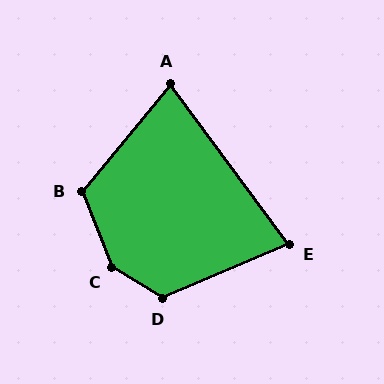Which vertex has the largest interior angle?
C, at approximately 143 degrees.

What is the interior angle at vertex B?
Approximately 119 degrees (obtuse).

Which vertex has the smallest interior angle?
A, at approximately 76 degrees.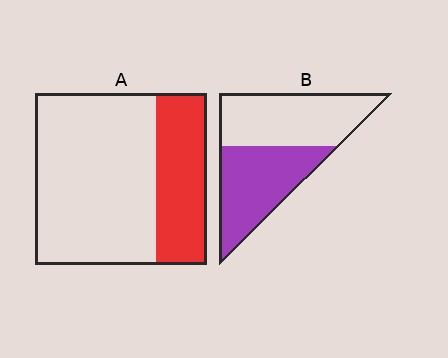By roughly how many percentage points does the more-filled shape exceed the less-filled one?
By roughly 20 percentage points (B over A).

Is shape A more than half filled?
No.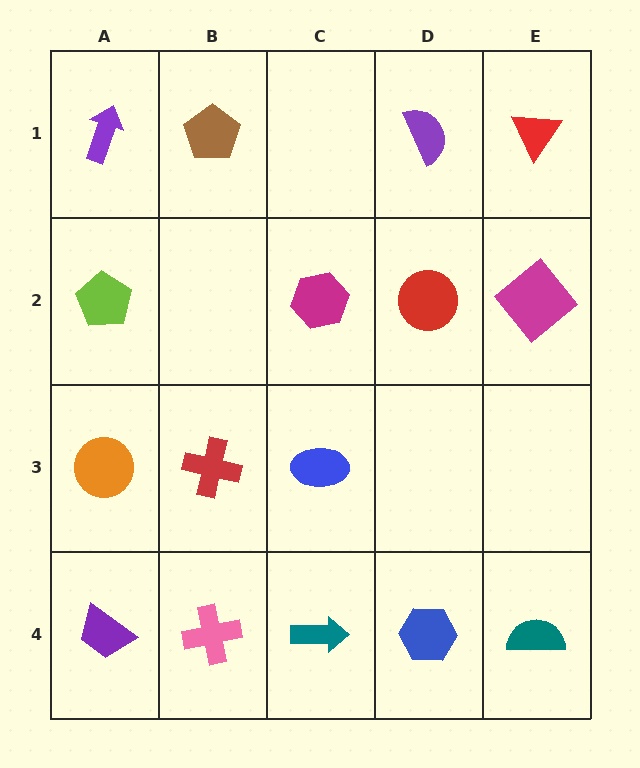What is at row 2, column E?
A magenta diamond.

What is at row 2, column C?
A magenta hexagon.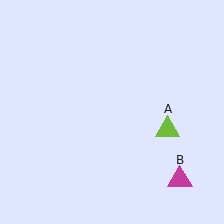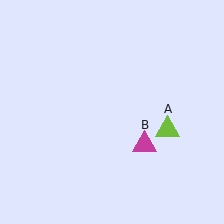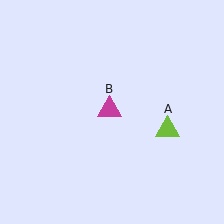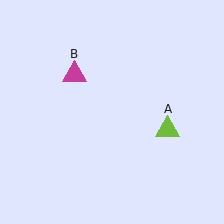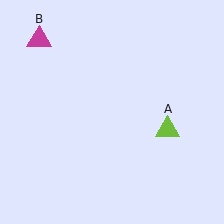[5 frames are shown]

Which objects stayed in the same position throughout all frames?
Lime triangle (object A) remained stationary.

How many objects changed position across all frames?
1 object changed position: magenta triangle (object B).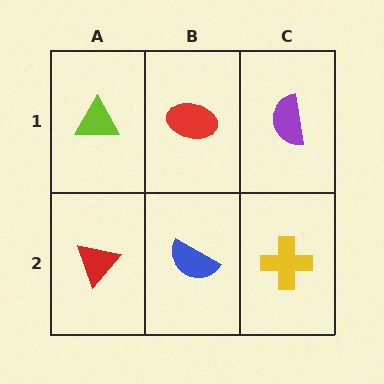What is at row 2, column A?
A red triangle.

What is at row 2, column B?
A blue semicircle.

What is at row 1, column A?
A lime triangle.